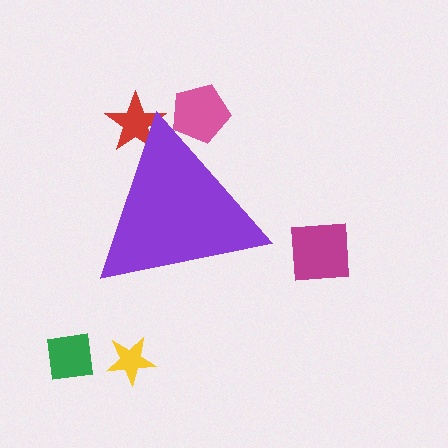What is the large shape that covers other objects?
A purple triangle.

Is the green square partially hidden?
No, the green square is fully visible.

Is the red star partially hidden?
Yes, the red star is partially hidden behind the purple triangle.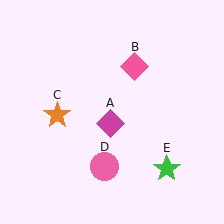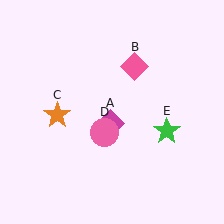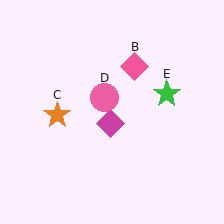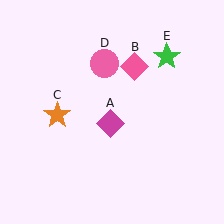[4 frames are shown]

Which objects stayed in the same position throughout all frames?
Magenta diamond (object A) and pink diamond (object B) and orange star (object C) remained stationary.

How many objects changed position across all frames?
2 objects changed position: pink circle (object D), green star (object E).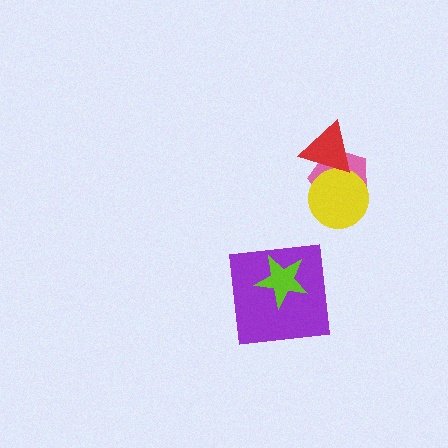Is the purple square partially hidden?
Yes, it is partially covered by another shape.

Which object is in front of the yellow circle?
The red triangle is in front of the yellow circle.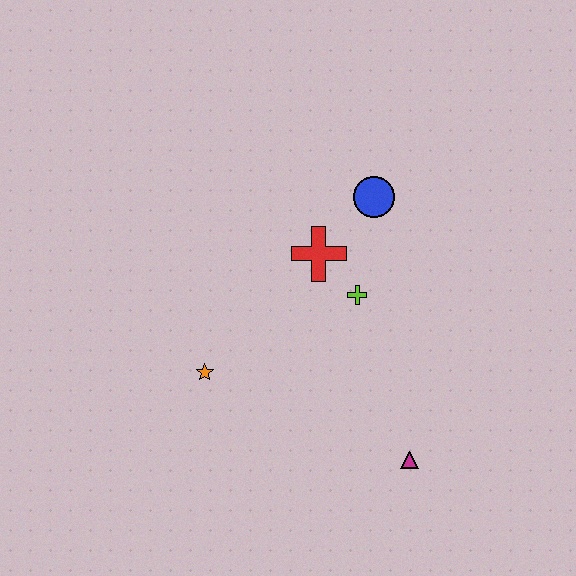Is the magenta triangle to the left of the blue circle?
No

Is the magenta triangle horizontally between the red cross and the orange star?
No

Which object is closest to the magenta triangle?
The lime cross is closest to the magenta triangle.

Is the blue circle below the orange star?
No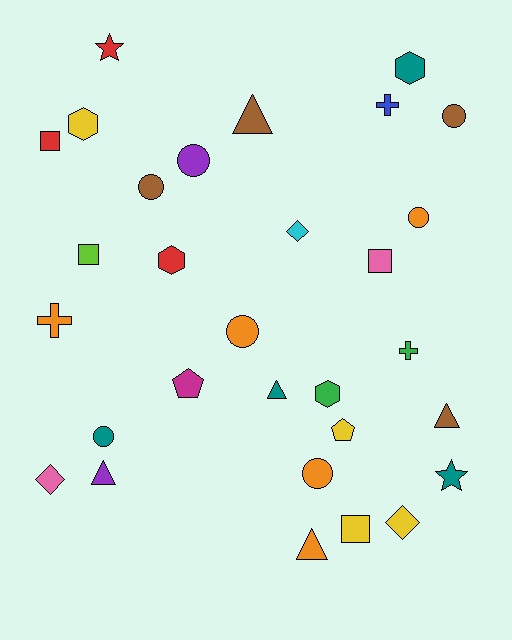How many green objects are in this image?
There are 2 green objects.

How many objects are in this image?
There are 30 objects.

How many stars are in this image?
There are 2 stars.